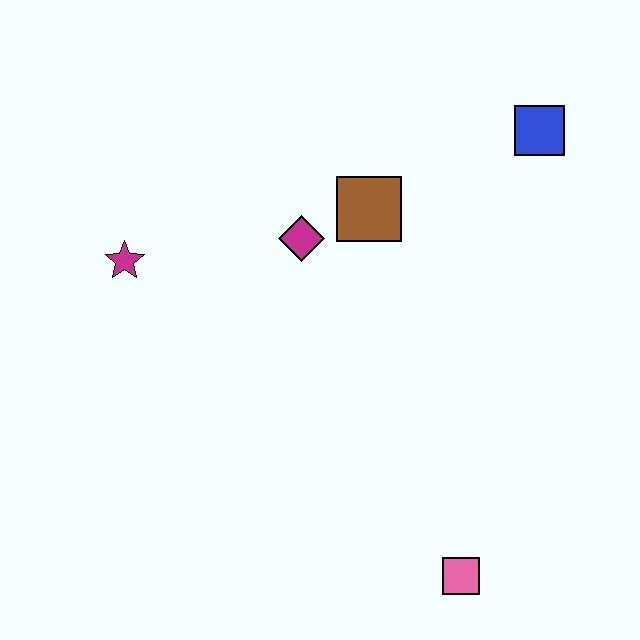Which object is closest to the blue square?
The brown square is closest to the blue square.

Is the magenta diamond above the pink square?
Yes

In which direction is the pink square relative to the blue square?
The pink square is below the blue square.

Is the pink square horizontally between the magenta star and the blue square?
Yes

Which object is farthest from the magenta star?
The pink square is farthest from the magenta star.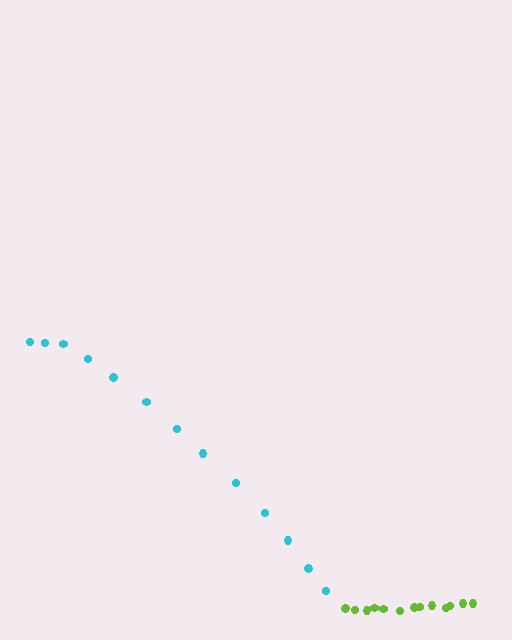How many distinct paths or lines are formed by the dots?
There are 2 distinct paths.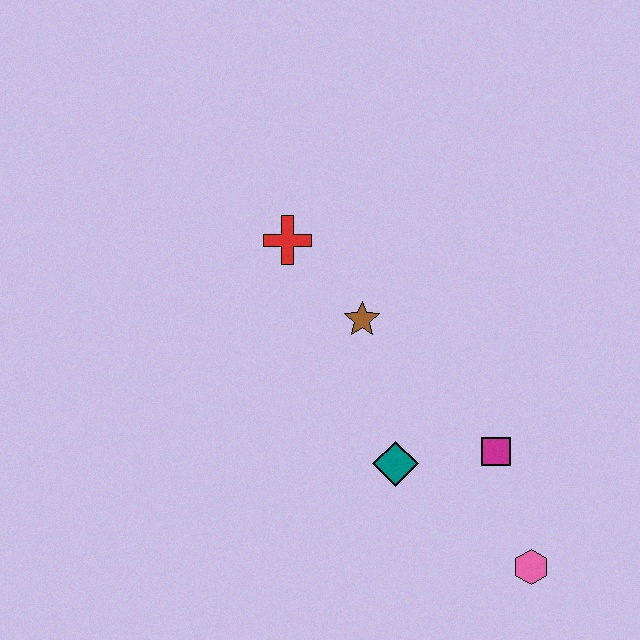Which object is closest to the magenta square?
The teal diamond is closest to the magenta square.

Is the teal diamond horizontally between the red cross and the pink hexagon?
Yes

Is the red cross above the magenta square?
Yes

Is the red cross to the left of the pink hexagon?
Yes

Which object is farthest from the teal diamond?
The red cross is farthest from the teal diamond.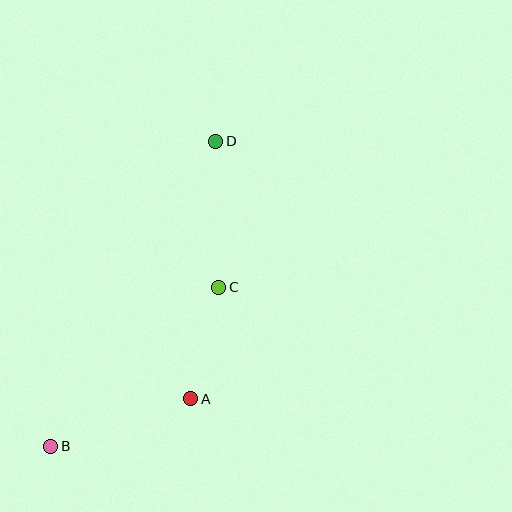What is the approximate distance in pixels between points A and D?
The distance between A and D is approximately 259 pixels.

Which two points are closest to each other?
Points A and C are closest to each other.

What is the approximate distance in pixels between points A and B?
The distance between A and B is approximately 148 pixels.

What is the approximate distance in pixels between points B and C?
The distance between B and C is approximately 232 pixels.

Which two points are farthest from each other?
Points B and D are farthest from each other.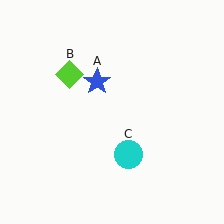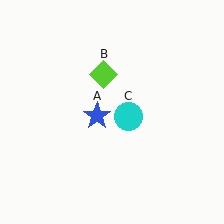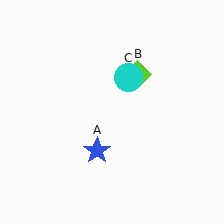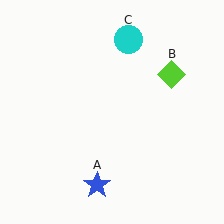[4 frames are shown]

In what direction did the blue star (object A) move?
The blue star (object A) moved down.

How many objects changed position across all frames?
3 objects changed position: blue star (object A), lime diamond (object B), cyan circle (object C).